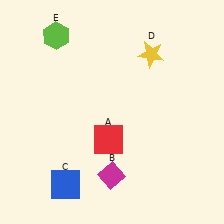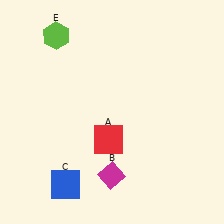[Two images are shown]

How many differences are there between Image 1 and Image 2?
There is 1 difference between the two images.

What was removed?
The yellow star (D) was removed in Image 2.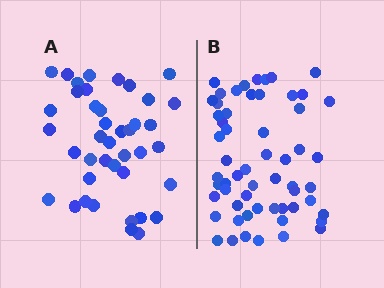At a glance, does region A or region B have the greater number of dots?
Region B (the right region) has more dots.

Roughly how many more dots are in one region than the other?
Region B has approximately 15 more dots than region A.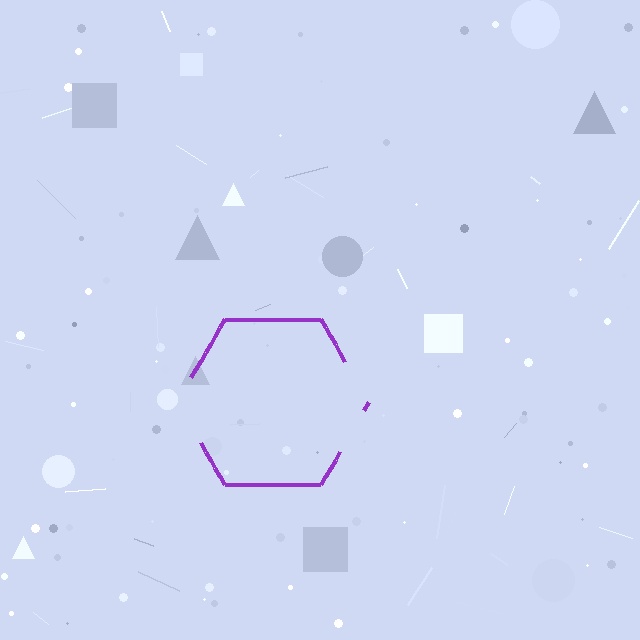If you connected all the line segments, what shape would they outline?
They would outline a hexagon.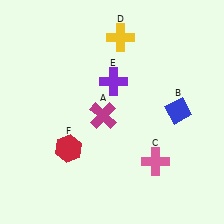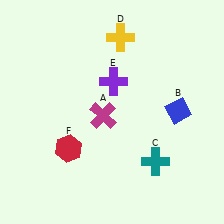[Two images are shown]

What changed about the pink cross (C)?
In Image 1, C is pink. In Image 2, it changed to teal.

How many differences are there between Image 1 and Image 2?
There is 1 difference between the two images.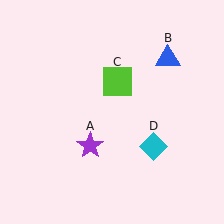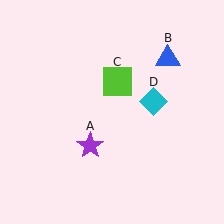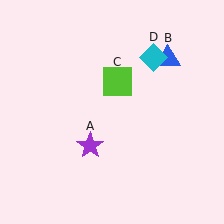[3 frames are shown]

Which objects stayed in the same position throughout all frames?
Purple star (object A) and blue triangle (object B) and lime square (object C) remained stationary.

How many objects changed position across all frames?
1 object changed position: cyan diamond (object D).